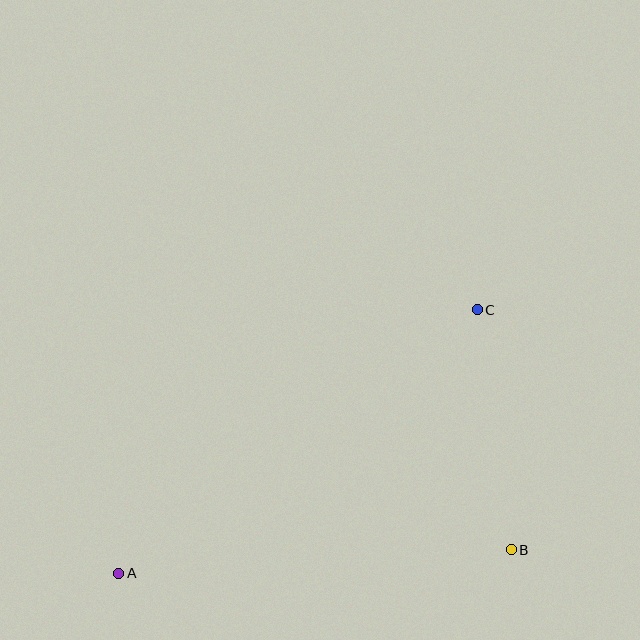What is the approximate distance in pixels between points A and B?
The distance between A and B is approximately 393 pixels.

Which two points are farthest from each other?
Points A and C are farthest from each other.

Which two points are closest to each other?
Points B and C are closest to each other.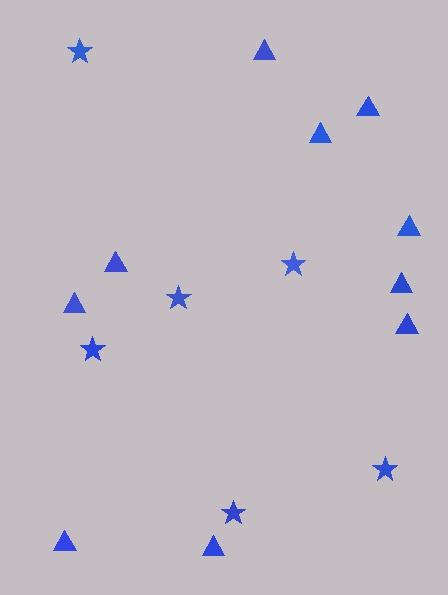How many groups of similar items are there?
There are 2 groups: one group of stars (6) and one group of triangles (10).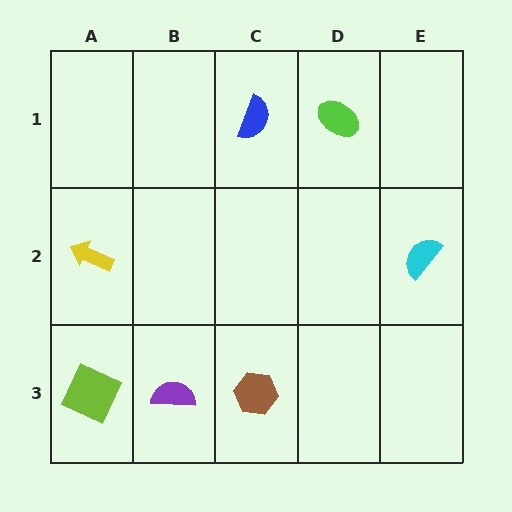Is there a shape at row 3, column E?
No, that cell is empty.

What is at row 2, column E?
A cyan semicircle.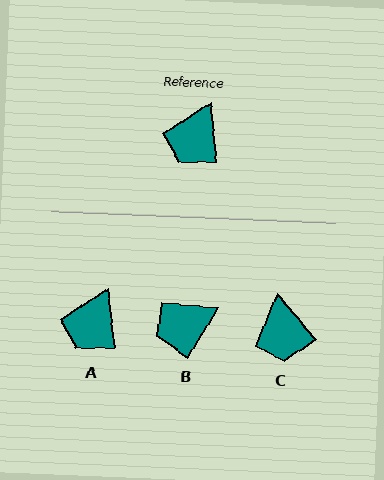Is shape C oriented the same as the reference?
No, it is off by about 34 degrees.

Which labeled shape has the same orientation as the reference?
A.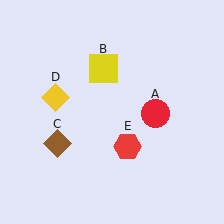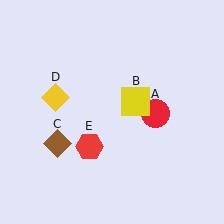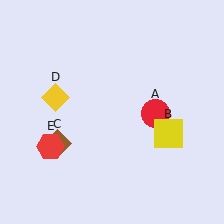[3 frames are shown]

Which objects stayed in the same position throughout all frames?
Red circle (object A) and brown diamond (object C) and yellow diamond (object D) remained stationary.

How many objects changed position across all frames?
2 objects changed position: yellow square (object B), red hexagon (object E).